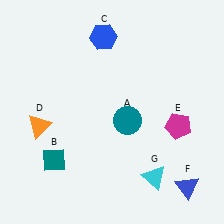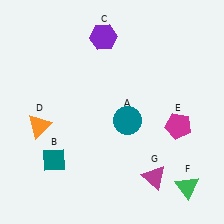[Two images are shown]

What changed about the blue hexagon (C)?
In Image 1, C is blue. In Image 2, it changed to purple.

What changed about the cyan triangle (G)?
In Image 1, G is cyan. In Image 2, it changed to magenta.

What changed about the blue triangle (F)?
In Image 1, F is blue. In Image 2, it changed to green.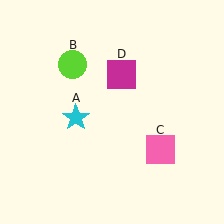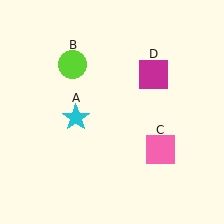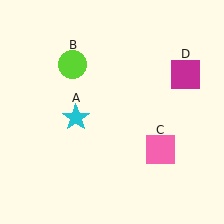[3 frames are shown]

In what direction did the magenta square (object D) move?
The magenta square (object D) moved right.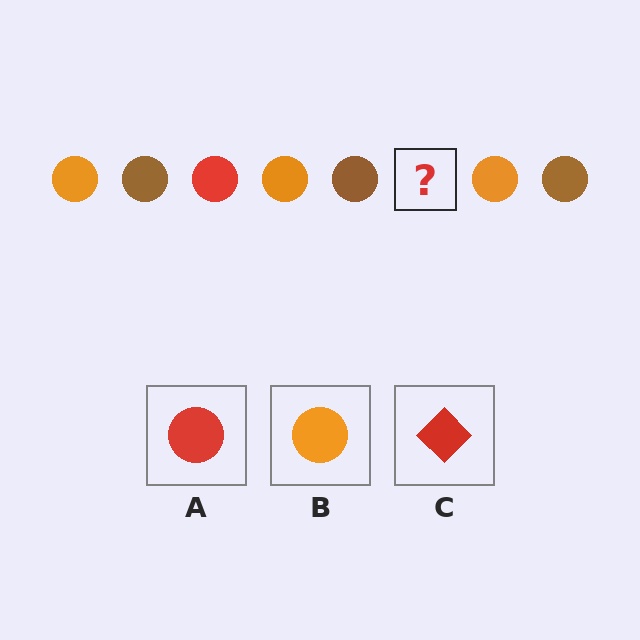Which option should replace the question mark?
Option A.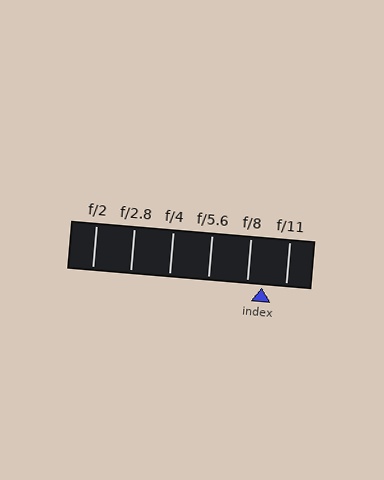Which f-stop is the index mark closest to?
The index mark is closest to f/8.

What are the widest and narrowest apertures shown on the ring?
The widest aperture shown is f/2 and the narrowest is f/11.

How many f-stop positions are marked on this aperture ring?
There are 6 f-stop positions marked.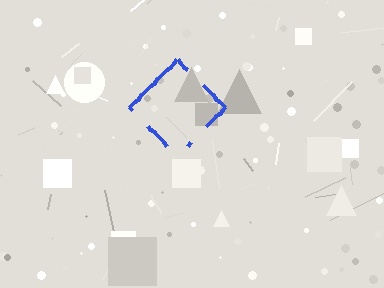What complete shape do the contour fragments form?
The contour fragments form a diamond.